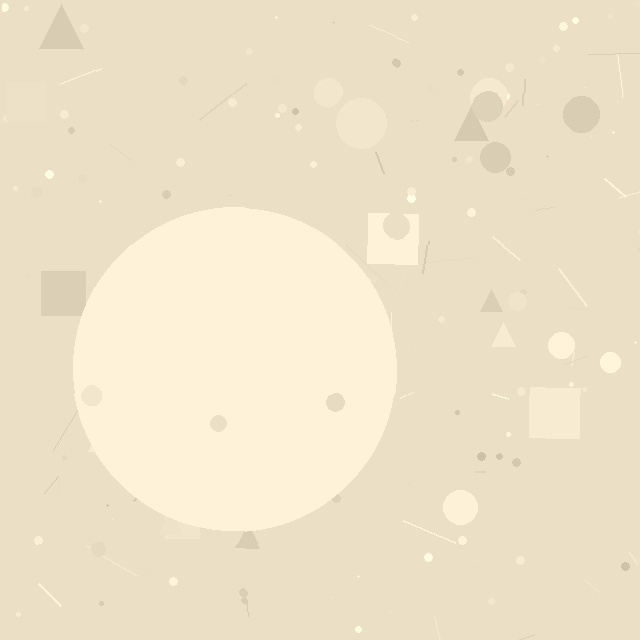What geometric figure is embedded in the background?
A circle is embedded in the background.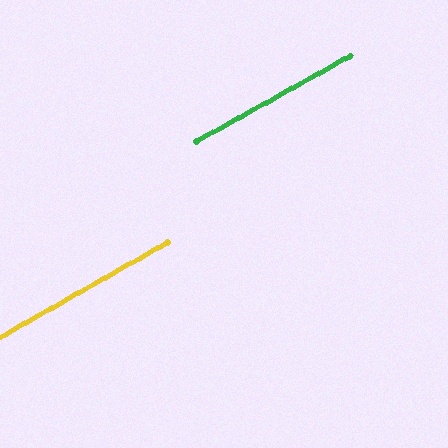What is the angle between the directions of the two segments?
Approximately 1 degree.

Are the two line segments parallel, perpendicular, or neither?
Parallel — their directions differ by only 0.5°.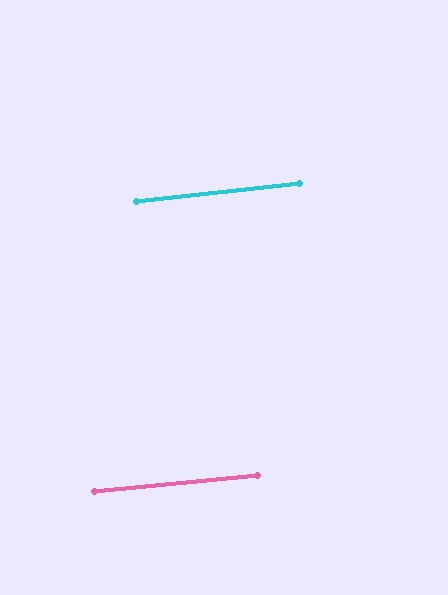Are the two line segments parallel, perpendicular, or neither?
Parallel — their directions differ by only 0.8°.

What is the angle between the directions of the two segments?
Approximately 1 degree.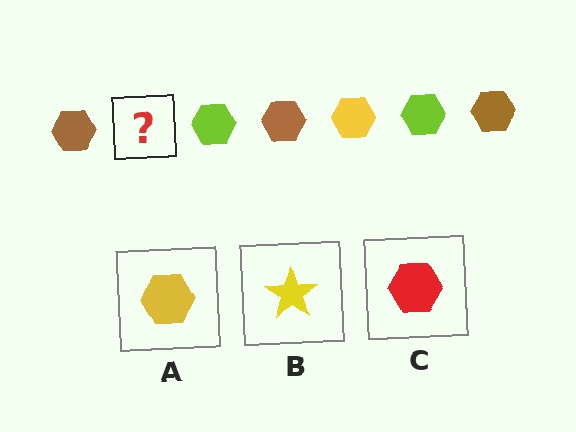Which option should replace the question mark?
Option A.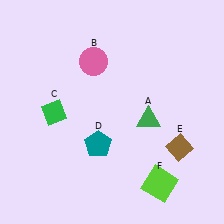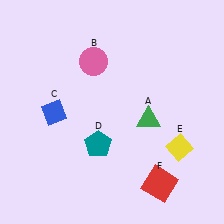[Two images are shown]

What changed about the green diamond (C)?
In Image 1, C is green. In Image 2, it changed to blue.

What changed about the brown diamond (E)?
In Image 1, E is brown. In Image 2, it changed to yellow.